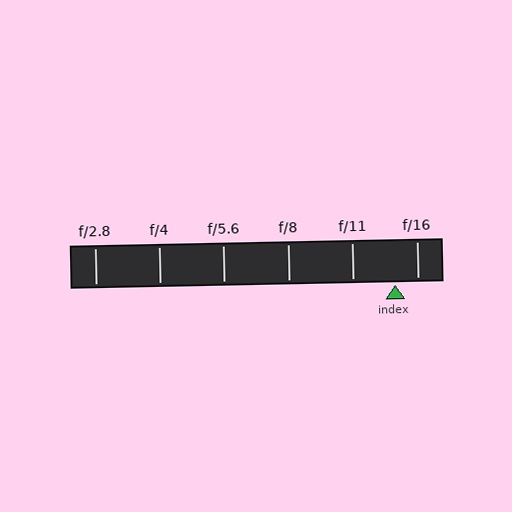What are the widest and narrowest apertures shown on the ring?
The widest aperture shown is f/2.8 and the narrowest is f/16.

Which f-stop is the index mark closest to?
The index mark is closest to f/16.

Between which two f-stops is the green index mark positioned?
The index mark is between f/11 and f/16.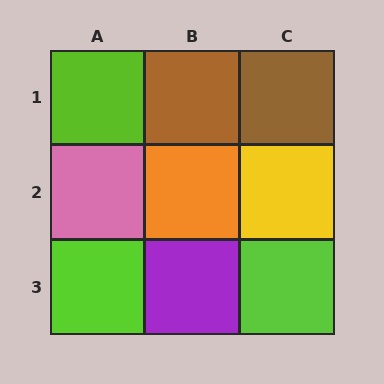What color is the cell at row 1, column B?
Brown.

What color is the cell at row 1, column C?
Brown.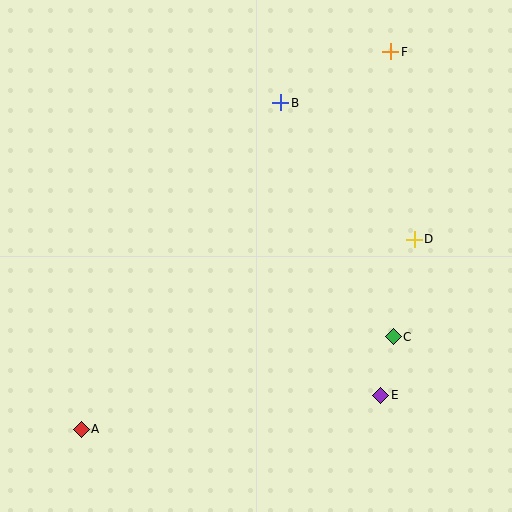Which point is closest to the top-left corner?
Point B is closest to the top-left corner.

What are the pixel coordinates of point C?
Point C is at (393, 337).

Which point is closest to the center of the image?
Point B at (281, 103) is closest to the center.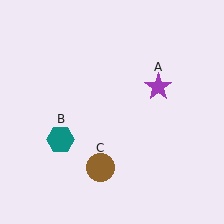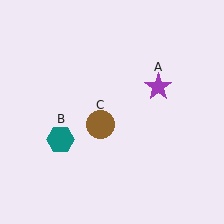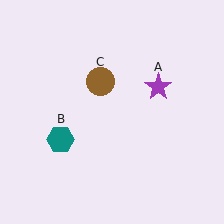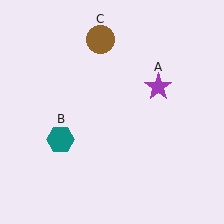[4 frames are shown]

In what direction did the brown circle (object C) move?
The brown circle (object C) moved up.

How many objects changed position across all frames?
1 object changed position: brown circle (object C).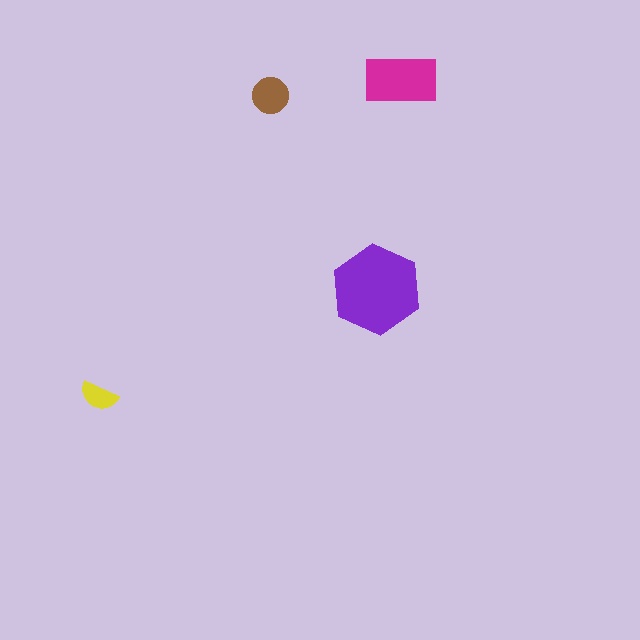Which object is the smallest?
The yellow semicircle.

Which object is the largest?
The purple hexagon.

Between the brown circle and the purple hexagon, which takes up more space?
The purple hexagon.